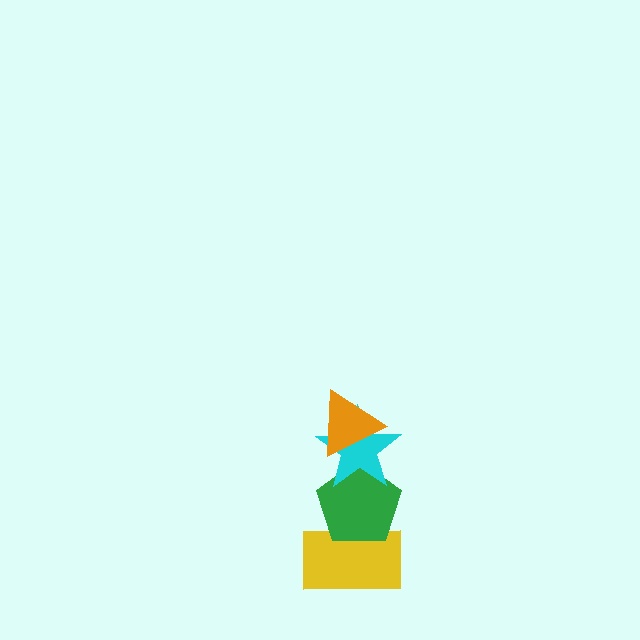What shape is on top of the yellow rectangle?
The green pentagon is on top of the yellow rectangle.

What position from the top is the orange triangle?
The orange triangle is 1st from the top.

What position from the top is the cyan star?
The cyan star is 2nd from the top.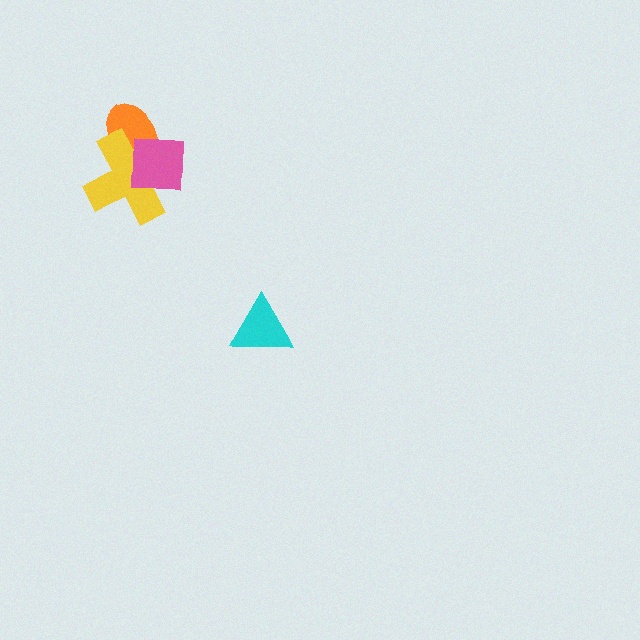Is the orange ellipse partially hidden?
Yes, it is partially covered by another shape.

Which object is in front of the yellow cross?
The pink square is in front of the yellow cross.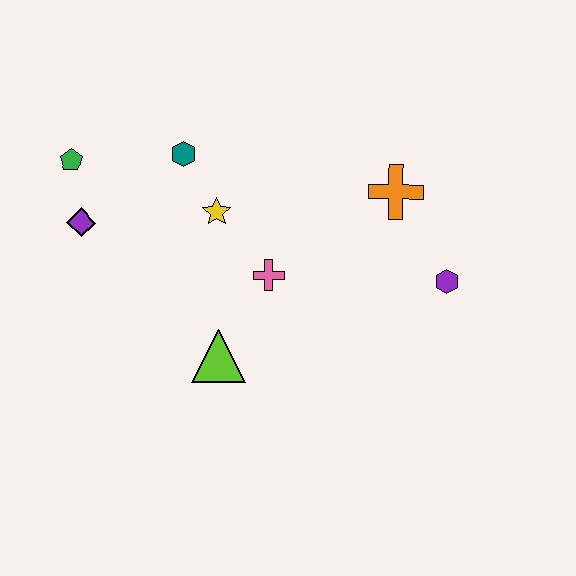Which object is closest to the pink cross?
The yellow star is closest to the pink cross.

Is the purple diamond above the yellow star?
No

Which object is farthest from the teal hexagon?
The purple hexagon is farthest from the teal hexagon.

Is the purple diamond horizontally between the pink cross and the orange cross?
No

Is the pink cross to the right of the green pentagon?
Yes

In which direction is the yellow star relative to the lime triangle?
The yellow star is above the lime triangle.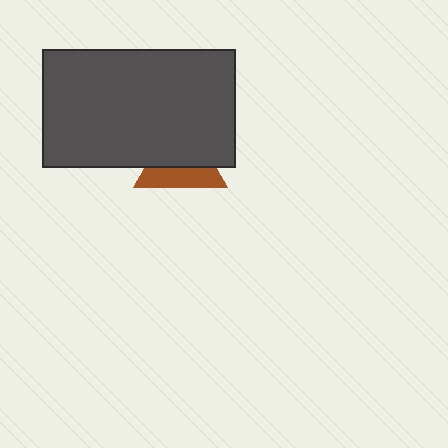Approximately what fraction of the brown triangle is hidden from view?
Roughly 57% of the brown triangle is hidden behind the dark gray rectangle.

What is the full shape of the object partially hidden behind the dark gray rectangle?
The partially hidden object is a brown triangle.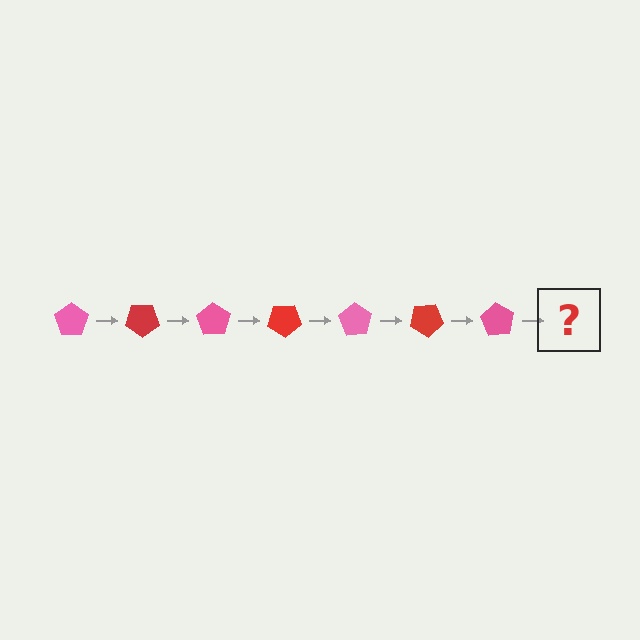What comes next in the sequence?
The next element should be a red pentagon, rotated 245 degrees from the start.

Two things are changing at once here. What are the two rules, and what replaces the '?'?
The two rules are that it rotates 35 degrees each step and the color cycles through pink and red. The '?' should be a red pentagon, rotated 245 degrees from the start.